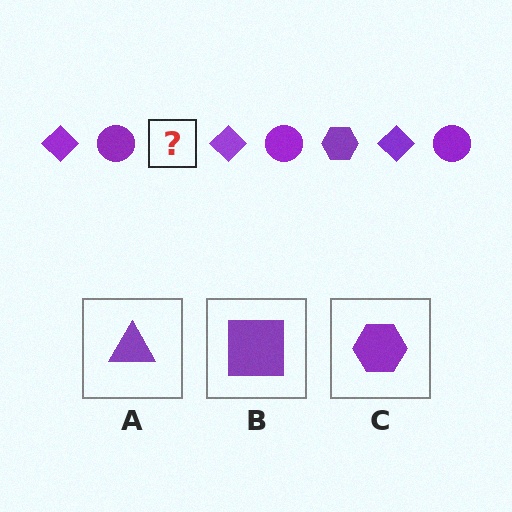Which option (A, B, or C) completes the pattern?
C.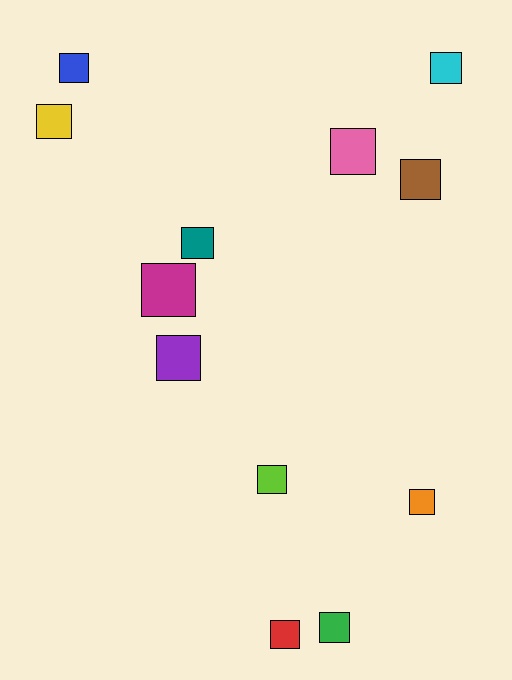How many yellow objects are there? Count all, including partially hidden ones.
There is 1 yellow object.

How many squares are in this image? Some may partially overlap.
There are 12 squares.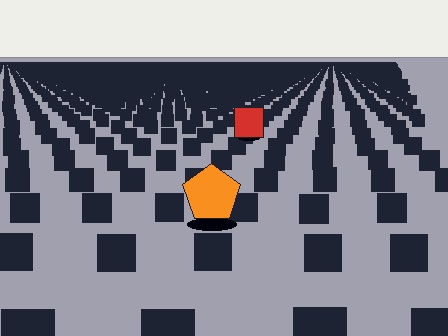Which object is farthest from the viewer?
The red square is farthest from the viewer. It appears smaller and the ground texture around it is denser.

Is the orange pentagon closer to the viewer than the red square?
Yes. The orange pentagon is closer — you can tell from the texture gradient: the ground texture is coarser near it.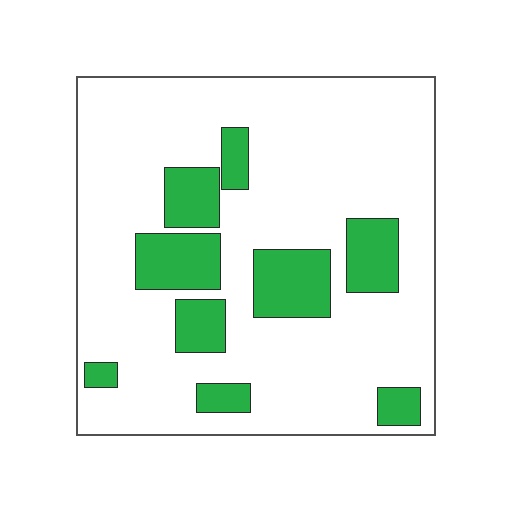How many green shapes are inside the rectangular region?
9.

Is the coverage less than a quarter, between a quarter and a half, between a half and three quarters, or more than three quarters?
Less than a quarter.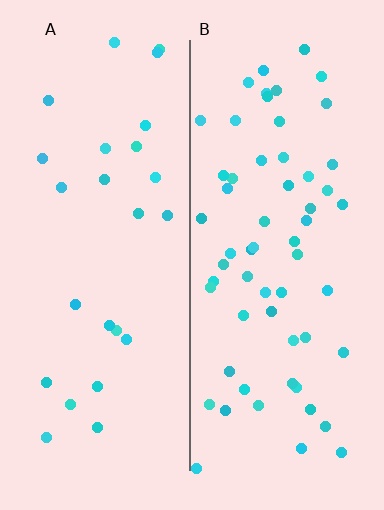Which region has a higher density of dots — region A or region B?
B (the right).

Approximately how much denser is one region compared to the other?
Approximately 2.4× — region B over region A.